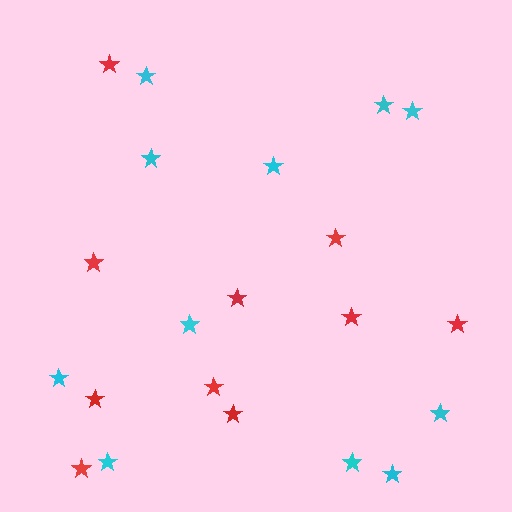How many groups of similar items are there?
There are 2 groups: one group of red stars (10) and one group of cyan stars (11).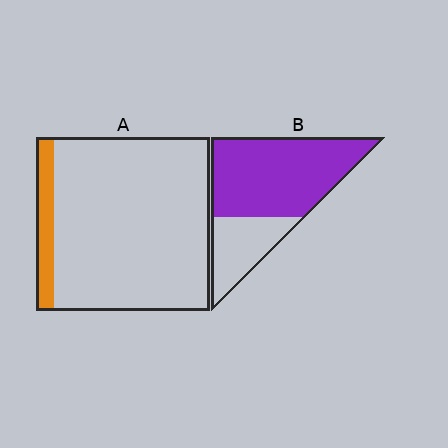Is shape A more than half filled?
No.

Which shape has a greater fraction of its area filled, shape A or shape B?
Shape B.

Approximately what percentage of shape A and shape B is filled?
A is approximately 10% and B is approximately 70%.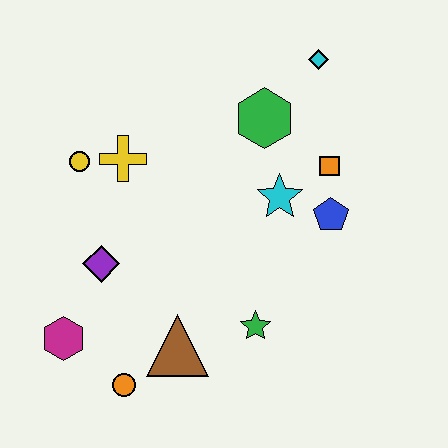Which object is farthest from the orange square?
The magenta hexagon is farthest from the orange square.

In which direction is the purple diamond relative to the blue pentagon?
The purple diamond is to the left of the blue pentagon.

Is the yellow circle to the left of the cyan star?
Yes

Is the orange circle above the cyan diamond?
No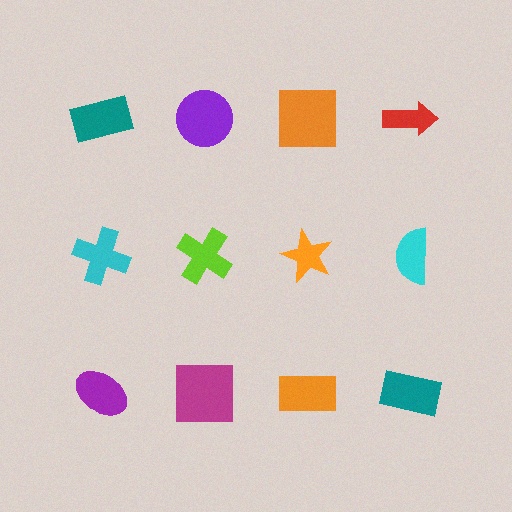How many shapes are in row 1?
4 shapes.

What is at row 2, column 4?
A cyan semicircle.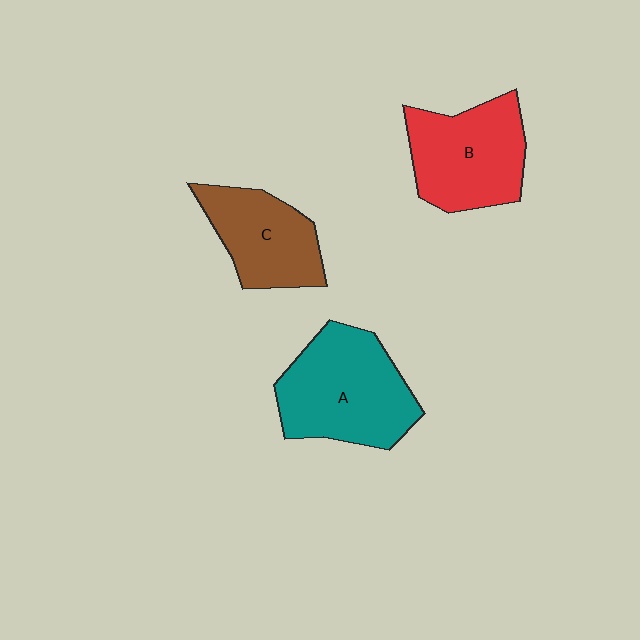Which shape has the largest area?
Shape A (teal).